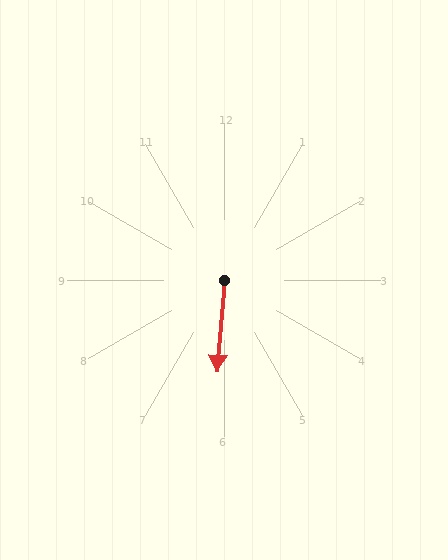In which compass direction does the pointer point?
South.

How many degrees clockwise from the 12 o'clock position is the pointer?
Approximately 184 degrees.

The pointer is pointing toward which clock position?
Roughly 6 o'clock.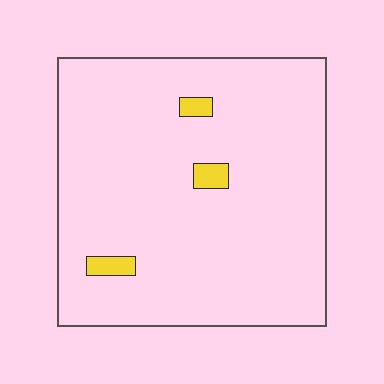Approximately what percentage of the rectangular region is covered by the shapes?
Approximately 5%.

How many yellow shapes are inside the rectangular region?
3.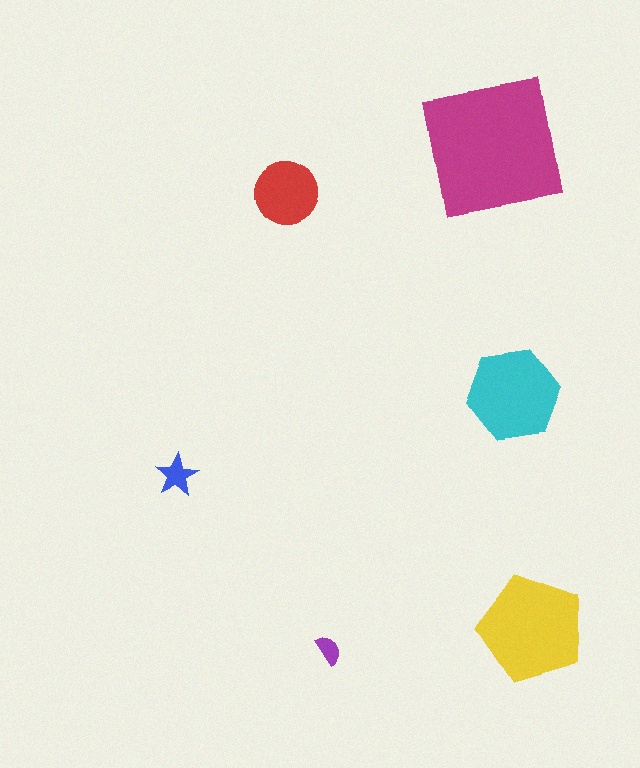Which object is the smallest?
The purple semicircle.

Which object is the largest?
The magenta square.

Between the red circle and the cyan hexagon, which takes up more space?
The cyan hexagon.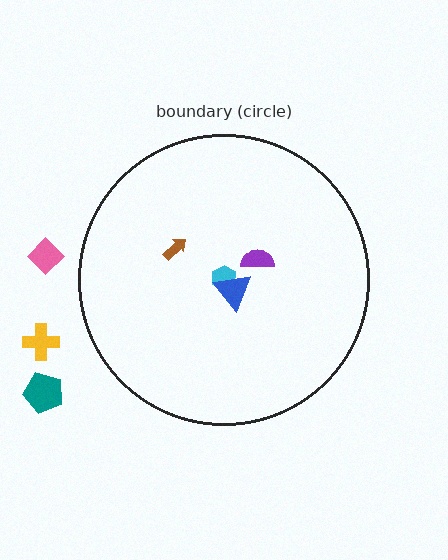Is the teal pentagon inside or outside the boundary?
Outside.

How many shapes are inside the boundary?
4 inside, 3 outside.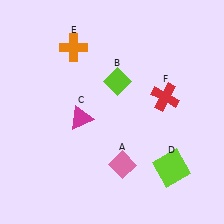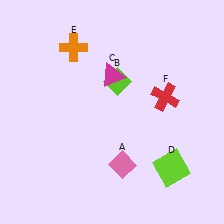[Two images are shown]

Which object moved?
The magenta triangle (C) moved up.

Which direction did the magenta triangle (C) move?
The magenta triangle (C) moved up.